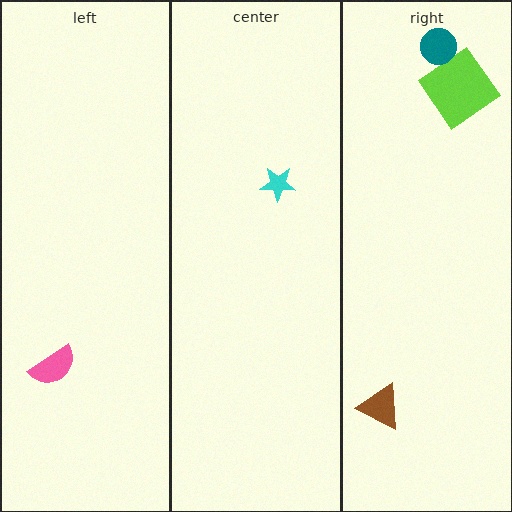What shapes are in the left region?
The pink semicircle.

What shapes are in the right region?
The lime diamond, the teal circle, the brown triangle.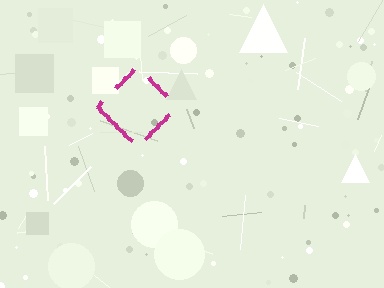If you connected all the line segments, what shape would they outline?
They would outline a diamond.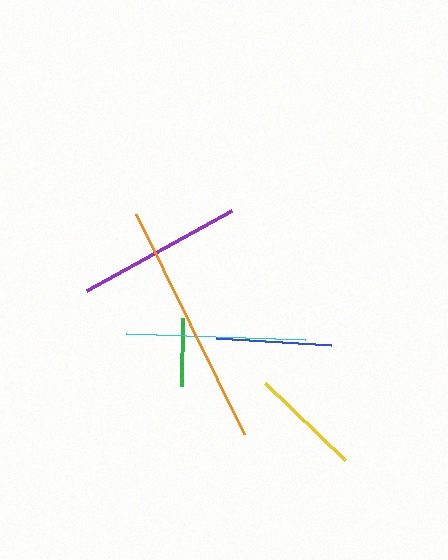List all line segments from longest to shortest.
From longest to shortest: orange, cyan, purple, blue, yellow, green.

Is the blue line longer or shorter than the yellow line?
The blue line is longer than the yellow line.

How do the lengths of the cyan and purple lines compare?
The cyan and purple lines are approximately the same length.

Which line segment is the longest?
The orange line is the longest at approximately 245 pixels.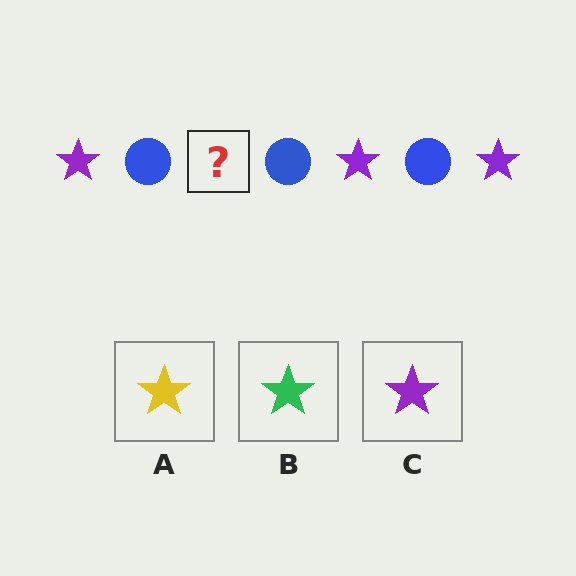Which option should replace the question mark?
Option C.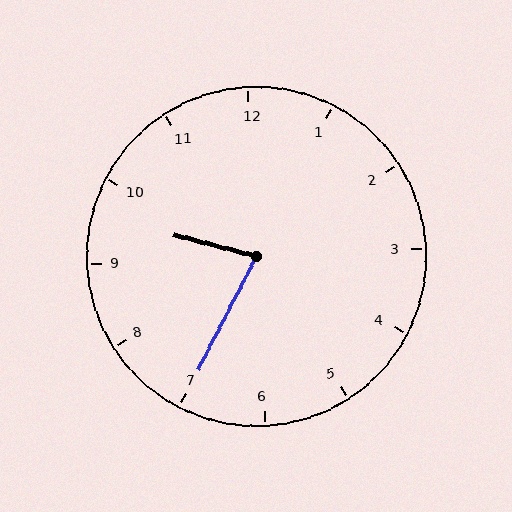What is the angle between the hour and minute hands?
Approximately 78 degrees.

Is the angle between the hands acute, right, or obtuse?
It is acute.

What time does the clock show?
9:35.